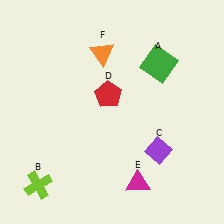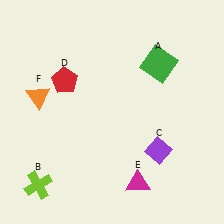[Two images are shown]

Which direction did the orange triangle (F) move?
The orange triangle (F) moved left.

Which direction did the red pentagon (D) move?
The red pentagon (D) moved left.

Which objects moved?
The objects that moved are: the red pentagon (D), the orange triangle (F).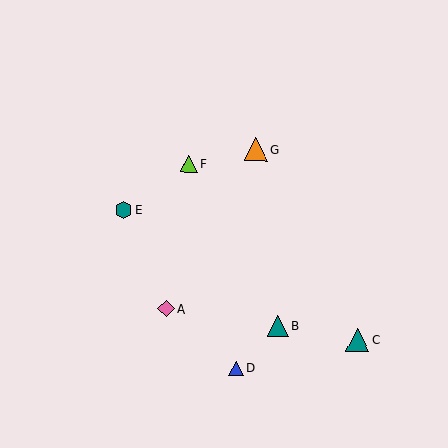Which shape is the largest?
The orange triangle (labeled G) is the largest.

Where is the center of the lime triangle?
The center of the lime triangle is at (189, 163).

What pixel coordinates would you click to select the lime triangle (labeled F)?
Click at (189, 163) to select the lime triangle F.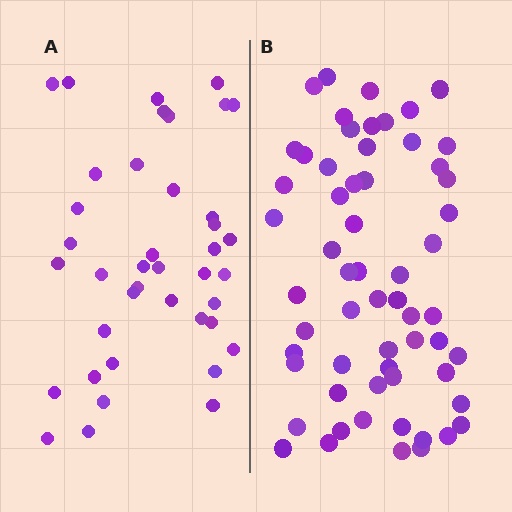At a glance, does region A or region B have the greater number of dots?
Region B (the right region) has more dots.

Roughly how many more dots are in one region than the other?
Region B has approximately 20 more dots than region A.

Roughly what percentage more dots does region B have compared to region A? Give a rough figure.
About 50% more.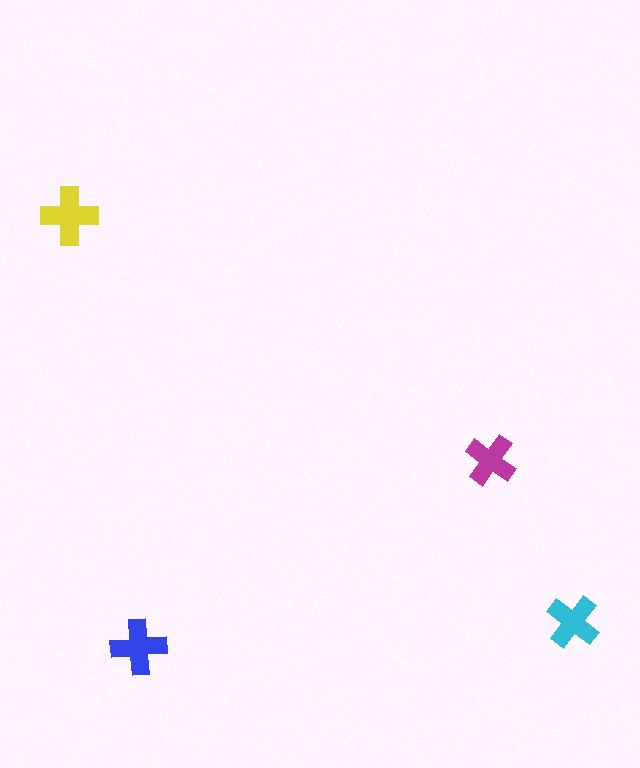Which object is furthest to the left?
The yellow cross is leftmost.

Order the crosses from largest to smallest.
the yellow one, the blue one, the cyan one, the magenta one.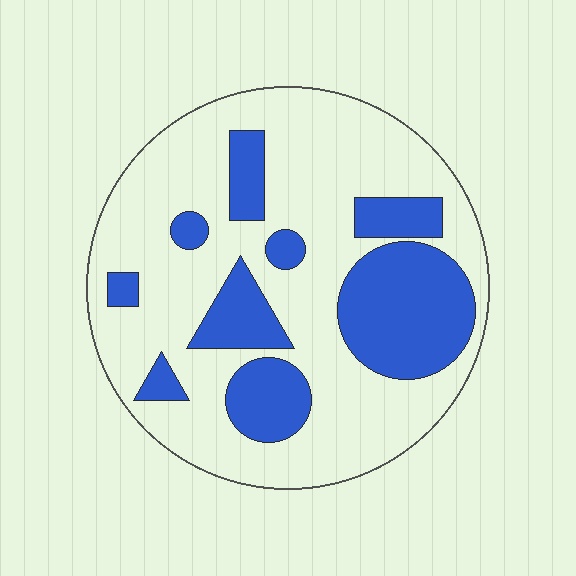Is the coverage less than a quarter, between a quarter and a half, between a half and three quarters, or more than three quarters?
Between a quarter and a half.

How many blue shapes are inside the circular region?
9.